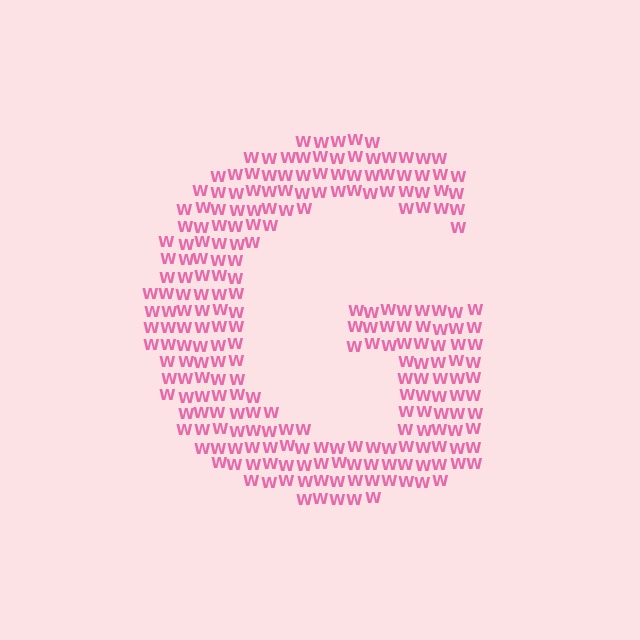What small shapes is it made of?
It is made of small letter W's.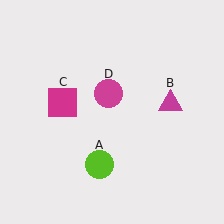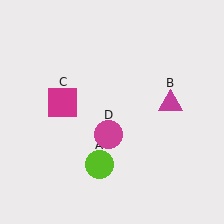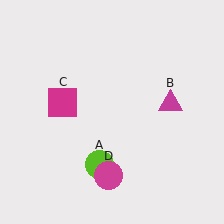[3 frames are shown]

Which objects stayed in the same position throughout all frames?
Lime circle (object A) and magenta triangle (object B) and magenta square (object C) remained stationary.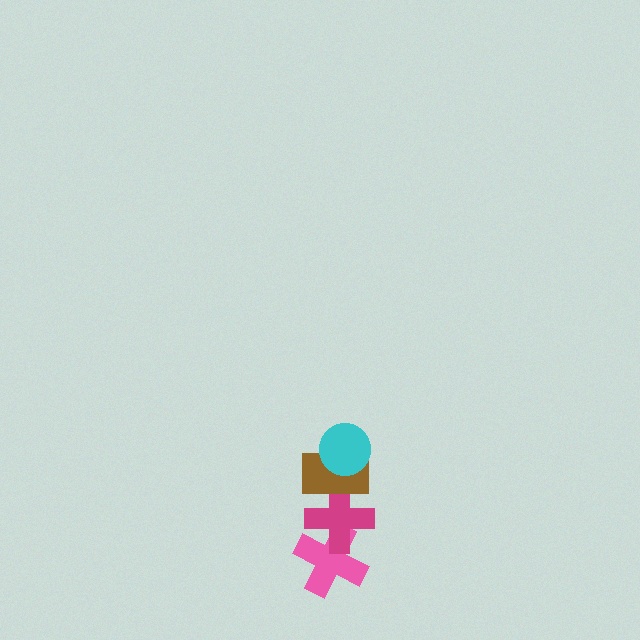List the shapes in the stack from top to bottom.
From top to bottom: the cyan circle, the brown rectangle, the magenta cross, the pink cross.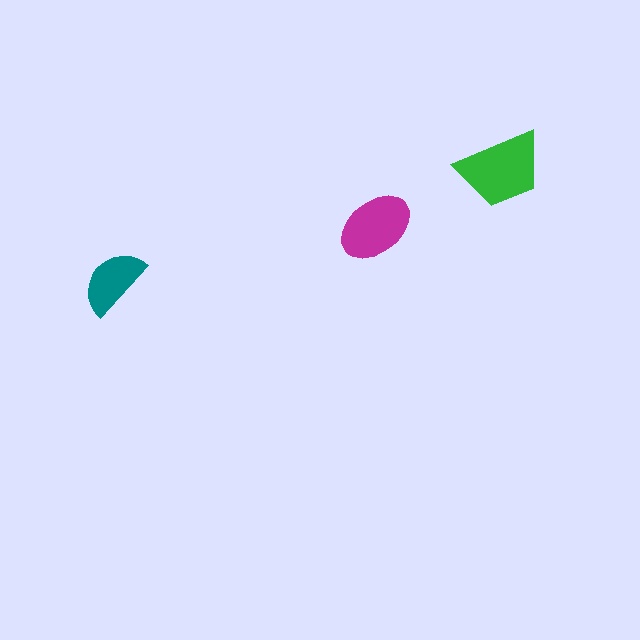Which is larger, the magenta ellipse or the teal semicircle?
The magenta ellipse.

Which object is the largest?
The green trapezoid.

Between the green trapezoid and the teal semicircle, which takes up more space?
The green trapezoid.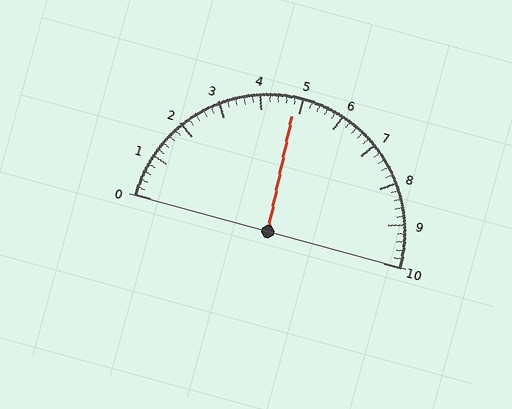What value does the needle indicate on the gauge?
The needle indicates approximately 4.8.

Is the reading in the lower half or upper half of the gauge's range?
The reading is in the lower half of the range (0 to 10).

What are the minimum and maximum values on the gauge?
The gauge ranges from 0 to 10.